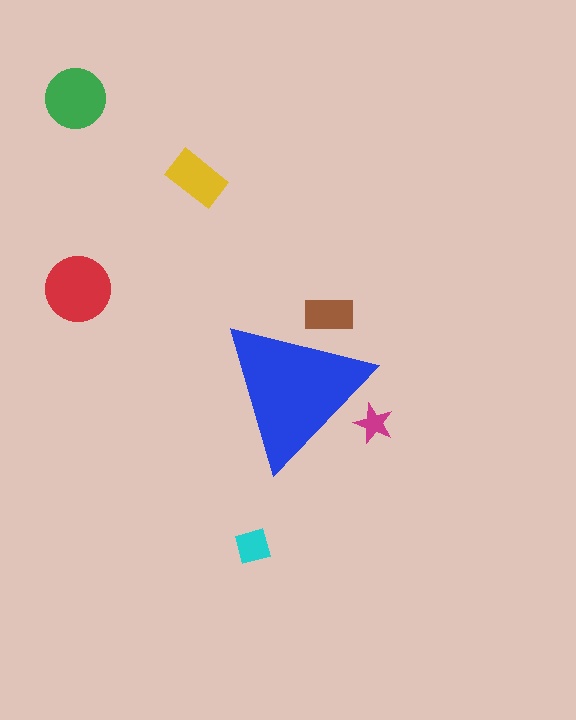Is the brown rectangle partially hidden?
Yes, the brown rectangle is partially hidden behind the blue triangle.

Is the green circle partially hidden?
No, the green circle is fully visible.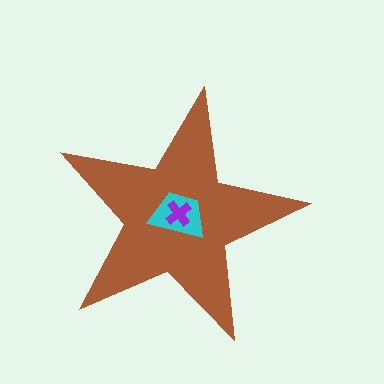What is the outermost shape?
The brown star.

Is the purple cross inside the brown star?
Yes.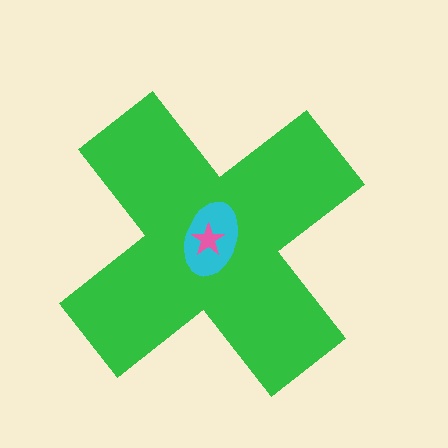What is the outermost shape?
The green cross.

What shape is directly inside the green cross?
The cyan ellipse.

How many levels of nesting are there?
3.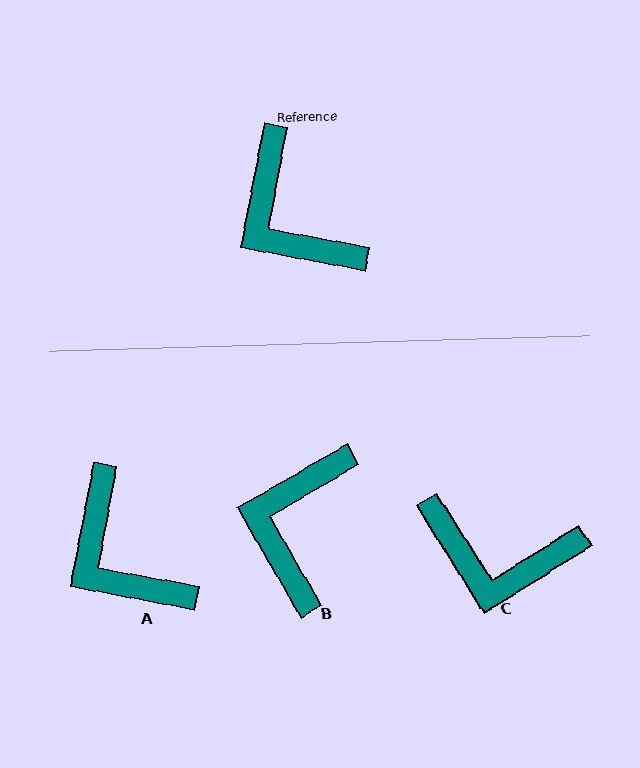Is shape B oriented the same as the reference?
No, it is off by about 49 degrees.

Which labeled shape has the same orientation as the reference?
A.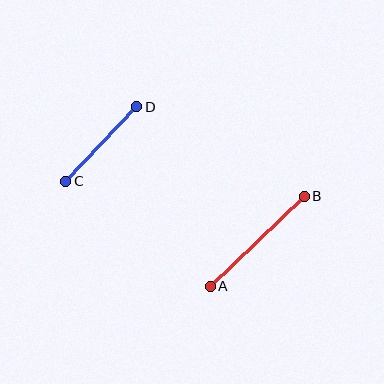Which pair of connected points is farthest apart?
Points A and B are farthest apart.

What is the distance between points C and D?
The distance is approximately 103 pixels.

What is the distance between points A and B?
The distance is approximately 130 pixels.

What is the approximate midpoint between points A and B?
The midpoint is at approximately (257, 241) pixels.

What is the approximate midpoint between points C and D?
The midpoint is at approximately (101, 144) pixels.